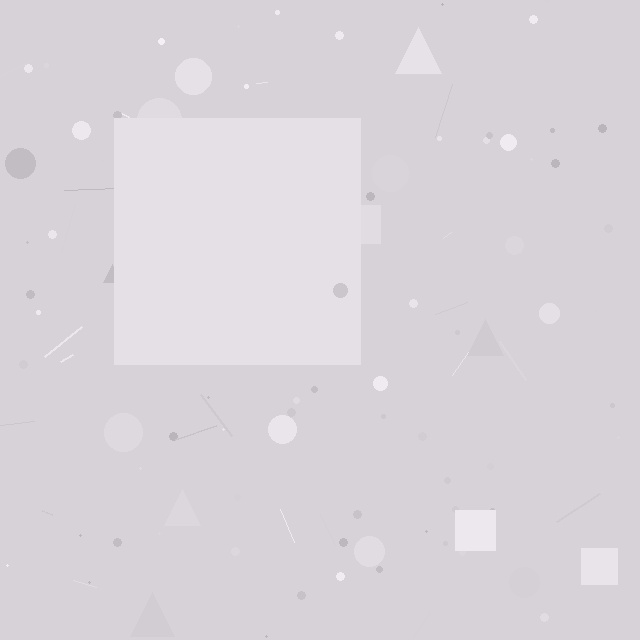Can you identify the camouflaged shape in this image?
The camouflaged shape is a square.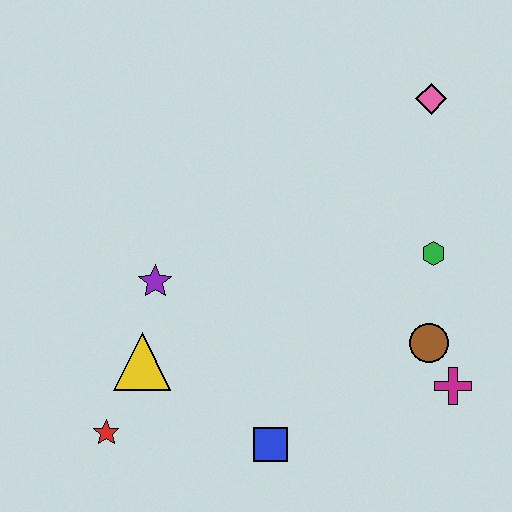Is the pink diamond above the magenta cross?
Yes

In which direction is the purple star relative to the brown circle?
The purple star is to the left of the brown circle.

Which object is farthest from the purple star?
The pink diamond is farthest from the purple star.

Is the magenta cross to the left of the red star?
No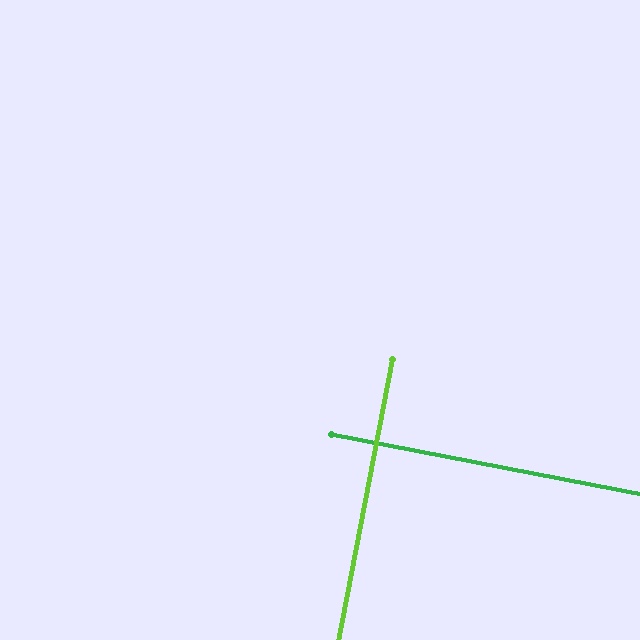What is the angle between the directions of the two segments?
Approximately 90 degrees.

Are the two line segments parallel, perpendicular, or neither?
Perpendicular — they meet at approximately 90°.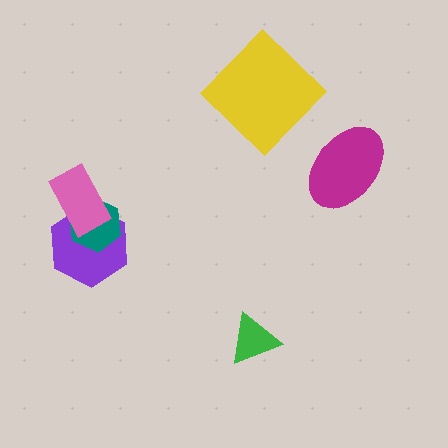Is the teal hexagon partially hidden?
Yes, it is partially covered by another shape.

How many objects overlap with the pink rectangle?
2 objects overlap with the pink rectangle.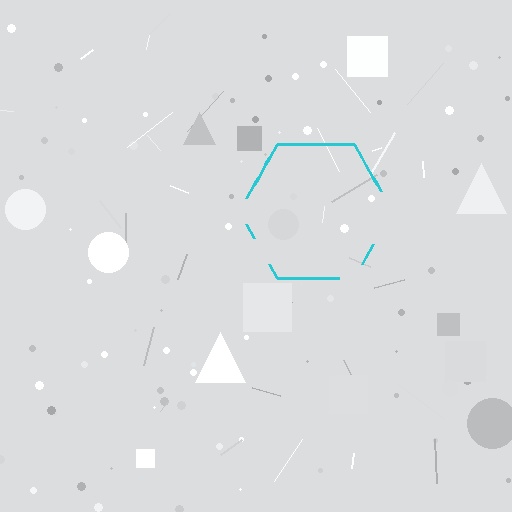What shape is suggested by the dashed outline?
The dashed outline suggests a hexagon.